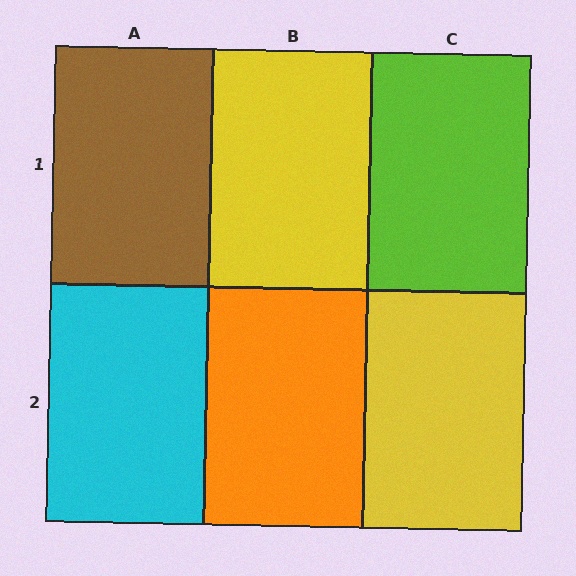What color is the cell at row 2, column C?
Yellow.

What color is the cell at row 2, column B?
Orange.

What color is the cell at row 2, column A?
Cyan.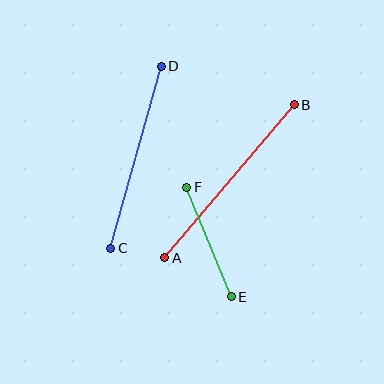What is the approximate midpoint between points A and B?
The midpoint is at approximately (229, 181) pixels.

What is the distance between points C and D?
The distance is approximately 189 pixels.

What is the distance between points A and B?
The distance is approximately 200 pixels.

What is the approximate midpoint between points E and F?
The midpoint is at approximately (209, 242) pixels.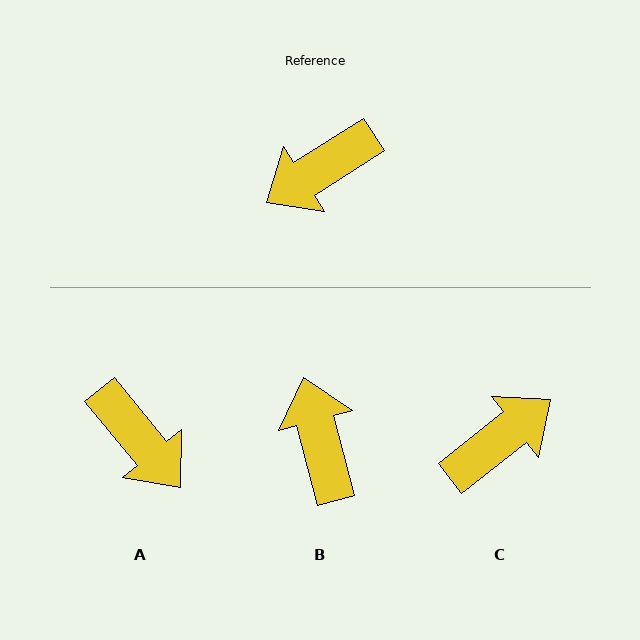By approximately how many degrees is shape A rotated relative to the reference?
Approximately 97 degrees counter-clockwise.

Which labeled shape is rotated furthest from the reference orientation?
C, about 174 degrees away.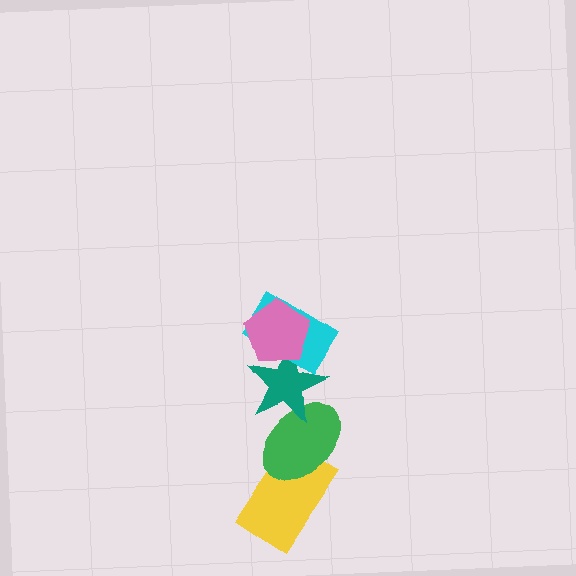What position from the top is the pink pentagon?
The pink pentagon is 1st from the top.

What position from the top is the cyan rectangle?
The cyan rectangle is 2nd from the top.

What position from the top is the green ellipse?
The green ellipse is 4th from the top.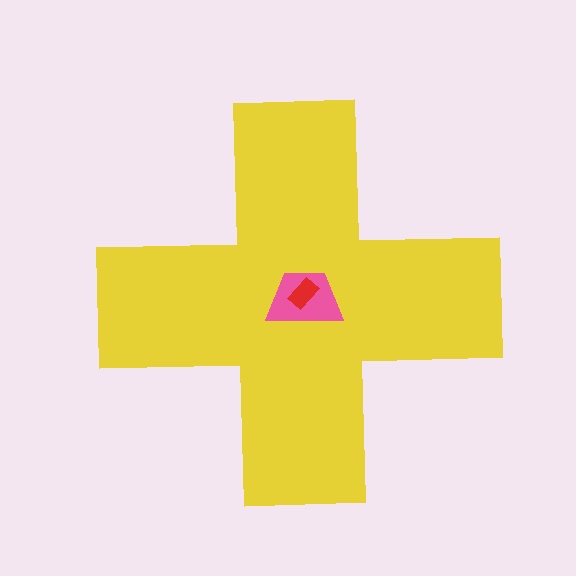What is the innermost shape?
The red rectangle.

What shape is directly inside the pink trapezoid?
The red rectangle.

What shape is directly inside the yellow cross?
The pink trapezoid.